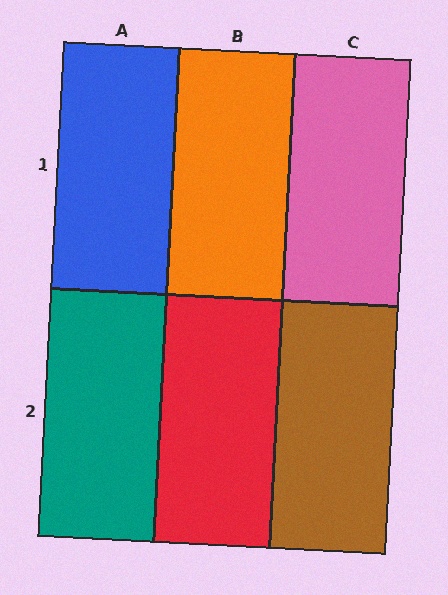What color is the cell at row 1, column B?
Orange.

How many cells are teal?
1 cell is teal.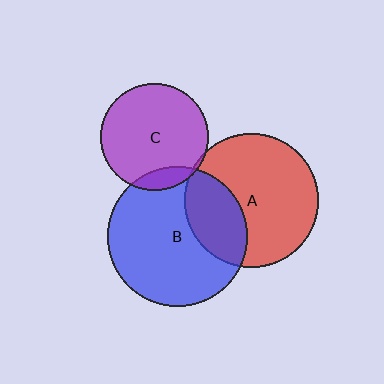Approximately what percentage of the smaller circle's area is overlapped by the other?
Approximately 5%.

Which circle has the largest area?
Circle B (blue).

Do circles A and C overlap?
Yes.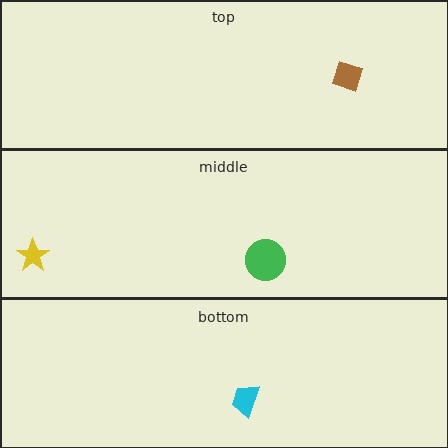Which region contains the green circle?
The middle region.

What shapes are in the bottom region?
The cyan trapezoid.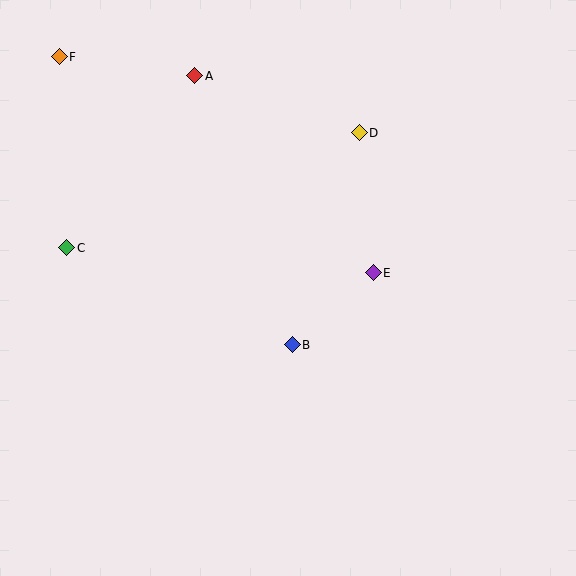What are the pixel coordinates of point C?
Point C is at (67, 248).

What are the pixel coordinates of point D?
Point D is at (359, 133).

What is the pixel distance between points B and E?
The distance between B and E is 108 pixels.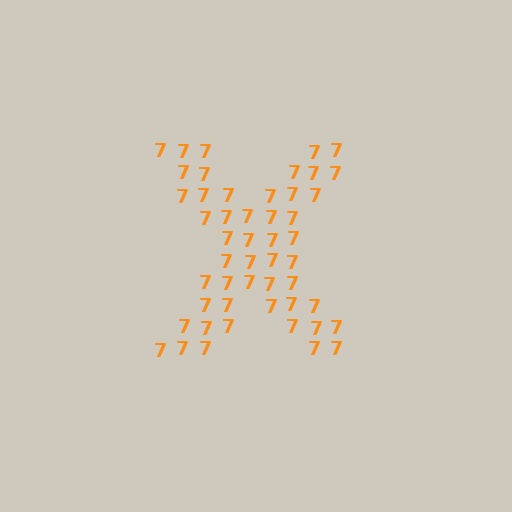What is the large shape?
The large shape is the letter X.